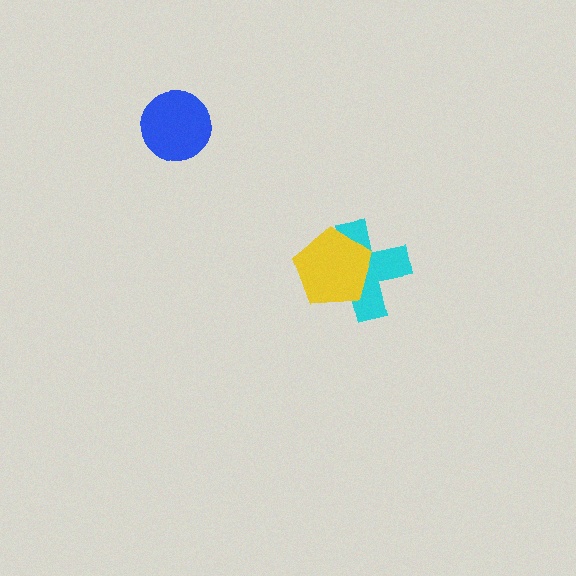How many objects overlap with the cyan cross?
1 object overlaps with the cyan cross.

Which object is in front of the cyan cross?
The yellow pentagon is in front of the cyan cross.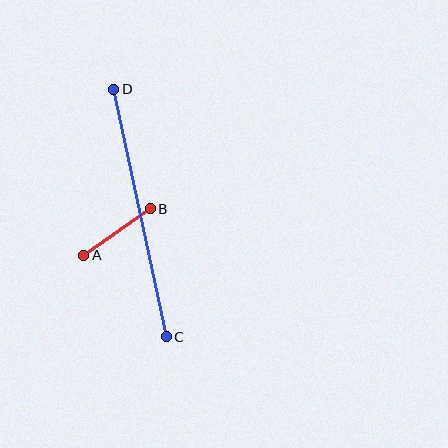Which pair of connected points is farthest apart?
Points C and D are farthest apart.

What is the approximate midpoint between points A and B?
The midpoint is at approximately (117, 232) pixels.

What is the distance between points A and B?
The distance is approximately 81 pixels.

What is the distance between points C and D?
The distance is approximately 253 pixels.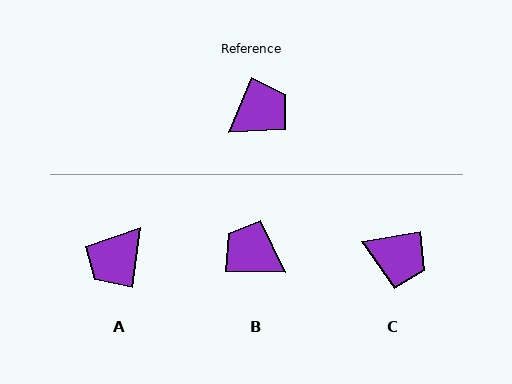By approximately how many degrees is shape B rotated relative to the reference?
Approximately 112 degrees counter-clockwise.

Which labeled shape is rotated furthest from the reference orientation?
A, about 165 degrees away.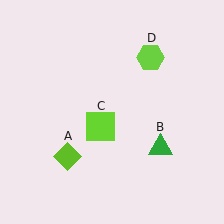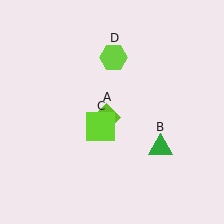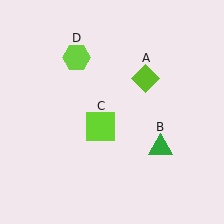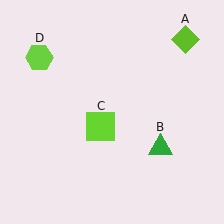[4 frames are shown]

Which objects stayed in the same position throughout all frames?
Green triangle (object B) and lime square (object C) remained stationary.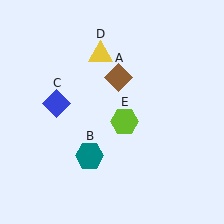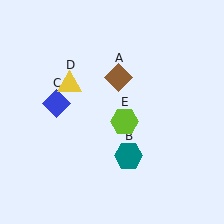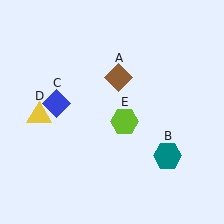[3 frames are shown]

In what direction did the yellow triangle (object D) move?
The yellow triangle (object D) moved down and to the left.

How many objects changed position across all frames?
2 objects changed position: teal hexagon (object B), yellow triangle (object D).